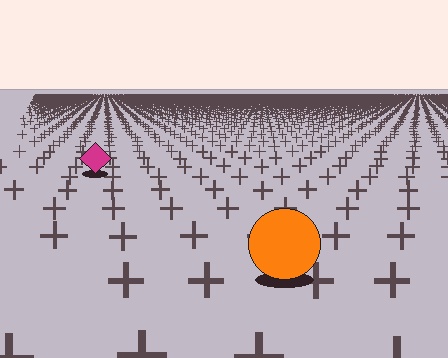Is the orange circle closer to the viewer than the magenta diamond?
Yes. The orange circle is closer — you can tell from the texture gradient: the ground texture is coarser near it.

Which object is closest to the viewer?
The orange circle is closest. The texture marks near it are larger and more spread out.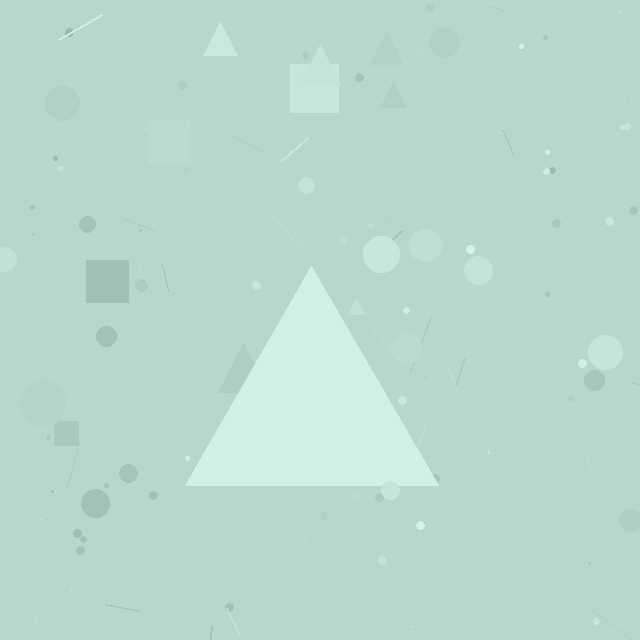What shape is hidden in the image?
A triangle is hidden in the image.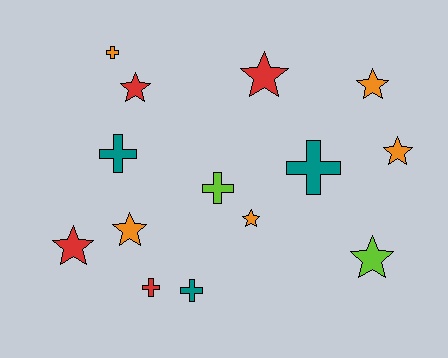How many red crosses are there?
There is 1 red cross.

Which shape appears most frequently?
Star, with 8 objects.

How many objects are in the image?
There are 14 objects.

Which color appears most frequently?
Orange, with 5 objects.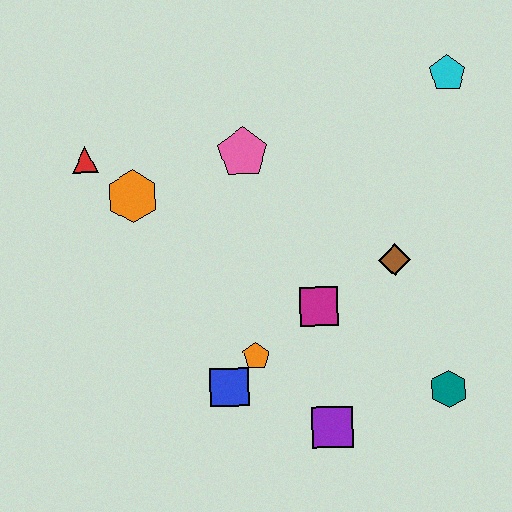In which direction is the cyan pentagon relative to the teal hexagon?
The cyan pentagon is above the teal hexagon.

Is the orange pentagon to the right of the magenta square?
No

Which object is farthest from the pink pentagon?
The teal hexagon is farthest from the pink pentagon.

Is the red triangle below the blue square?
No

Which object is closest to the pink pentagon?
The orange hexagon is closest to the pink pentagon.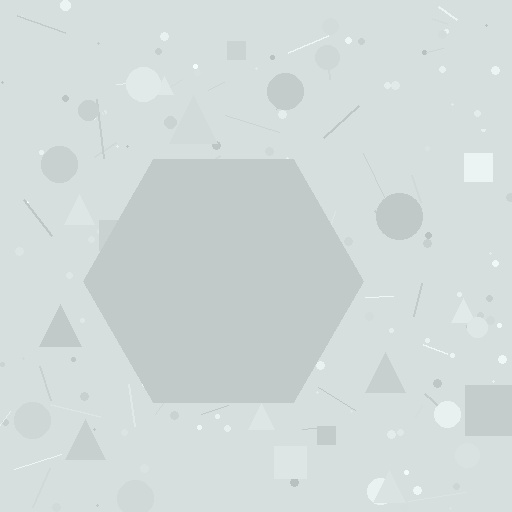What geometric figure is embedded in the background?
A hexagon is embedded in the background.